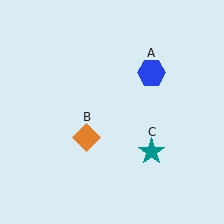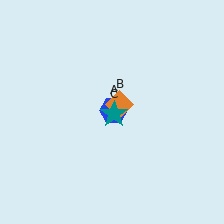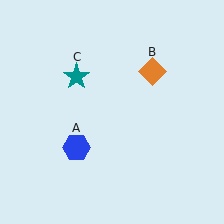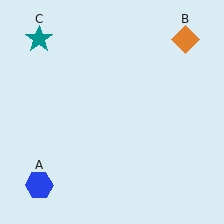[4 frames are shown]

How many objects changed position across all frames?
3 objects changed position: blue hexagon (object A), orange diamond (object B), teal star (object C).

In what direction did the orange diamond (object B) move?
The orange diamond (object B) moved up and to the right.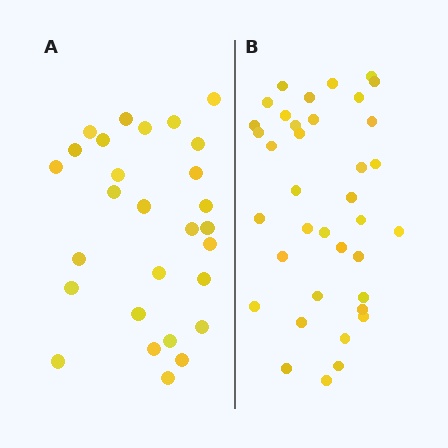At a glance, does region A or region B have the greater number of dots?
Region B (the right region) has more dots.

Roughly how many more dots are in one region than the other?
Region B has roughly 8 or so more dots than region A.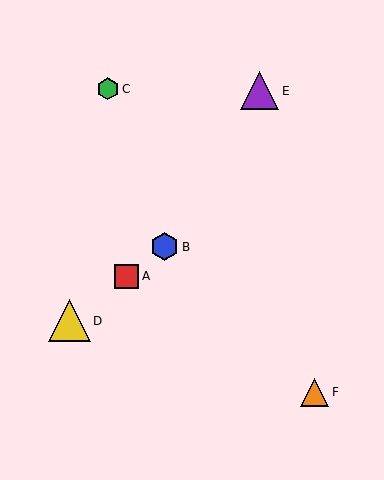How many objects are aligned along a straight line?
3 objects (A, B, D) are aligned along a straight line.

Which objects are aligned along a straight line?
Objects A, B, D are aligned along a straight line.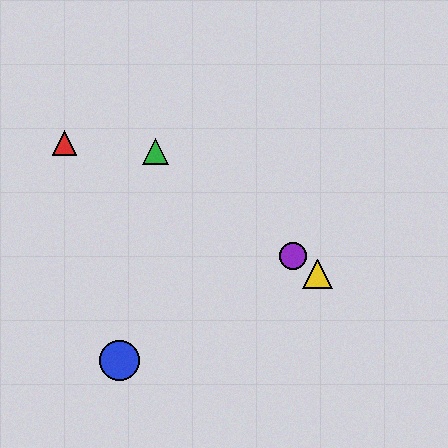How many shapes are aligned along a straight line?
3 shapes (the green triangle, the yellow triangle, the purple circle) are aligned along a straight line.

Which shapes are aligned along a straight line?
The green triangle, the yellow triangle, the purple circle are aligned along a straight line.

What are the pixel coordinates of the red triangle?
The red triangle is at (65, 143).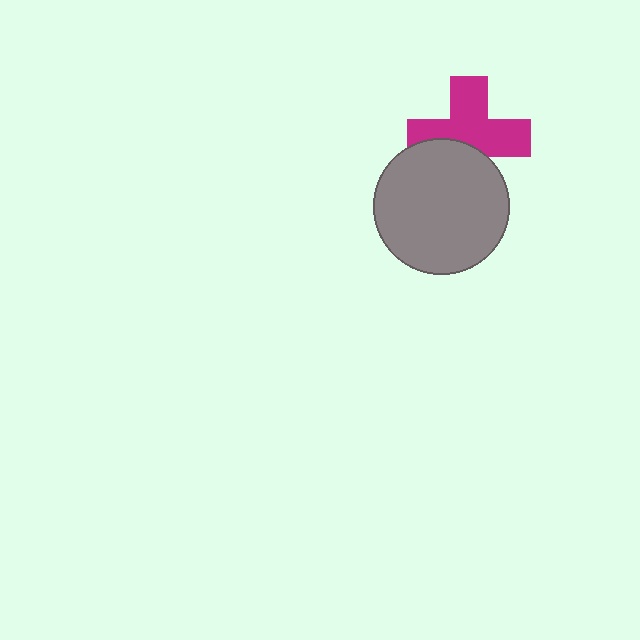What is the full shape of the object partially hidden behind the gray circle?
The partially hidden object is a magenta cross.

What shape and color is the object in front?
The object in front is a gray circle.